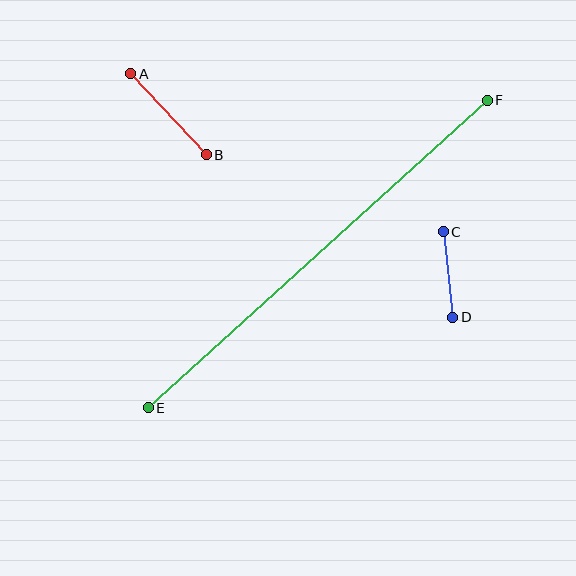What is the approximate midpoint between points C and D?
The midpoint is at approximately (448, 274) pixels.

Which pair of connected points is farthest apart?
Points E and F are farthest apart.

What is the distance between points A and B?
The distance is approximately 110 pixels.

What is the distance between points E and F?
The distance is approximately 458 pixels.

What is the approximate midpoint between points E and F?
The midpoint is at approximately (318, 254) pixels.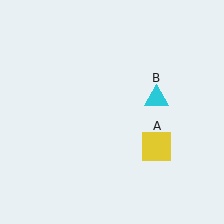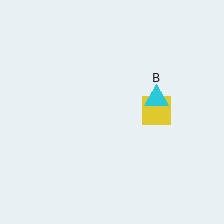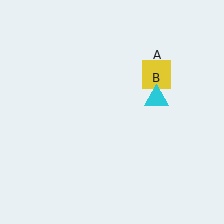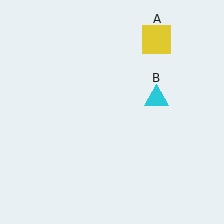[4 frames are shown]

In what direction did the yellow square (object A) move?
The yellow square (object A) moved up.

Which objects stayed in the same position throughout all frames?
Cyan triangle (object B) remained stationary.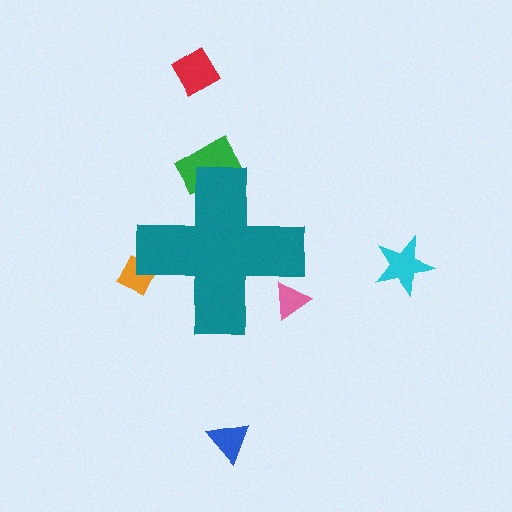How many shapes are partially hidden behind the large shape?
3 shapes are partially hidden.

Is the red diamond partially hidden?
No, the red diamond is fully visible.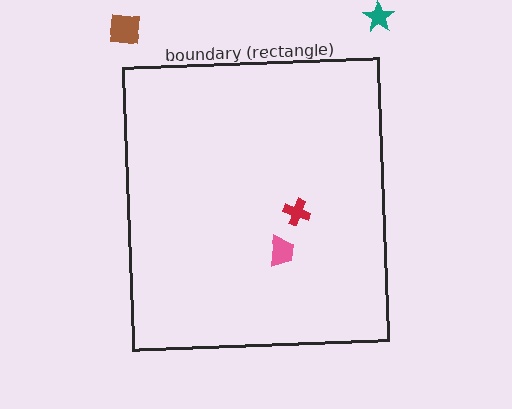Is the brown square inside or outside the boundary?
Outside.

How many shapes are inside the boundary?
2 inside, 2 outside.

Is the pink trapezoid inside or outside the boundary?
Inside.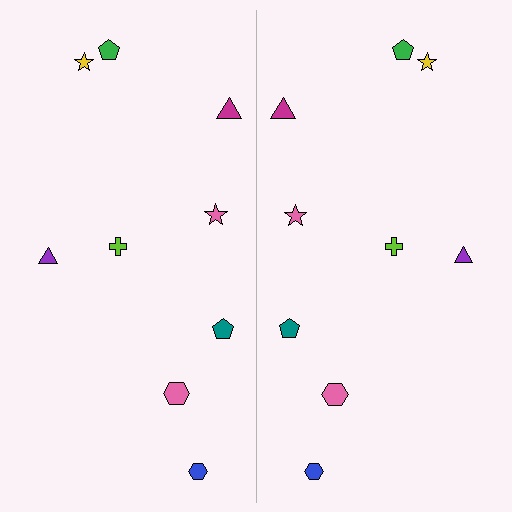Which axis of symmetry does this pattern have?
The pattern has a vertical axis of symmetry running through the center of the image.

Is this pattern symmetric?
Yes, this pattern has bilateral (reflection) symmetry.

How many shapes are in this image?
There are 18 shapes in this image.